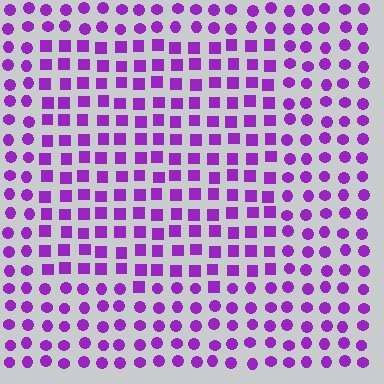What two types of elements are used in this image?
The image uses squares inside the rectangle region and circles outside it.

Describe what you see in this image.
The image is filled with small purple elements arranged in a uniform grid. A rectangle-shaped region contains squares, while the surrounding area contains circles. The boundary is defined purely by the change in element shape.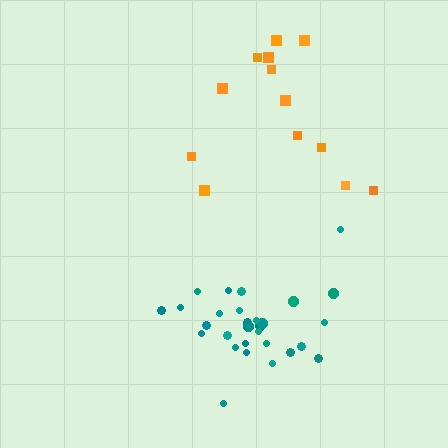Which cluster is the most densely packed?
Teal.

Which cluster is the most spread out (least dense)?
Orange.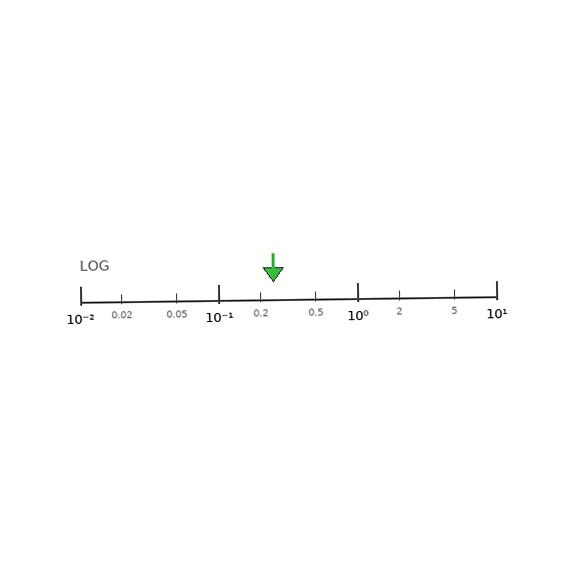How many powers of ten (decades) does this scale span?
The scale spans 3 decades, from 0.01 to 10.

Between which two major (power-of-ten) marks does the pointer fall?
The pointer is between 0.1 and 1.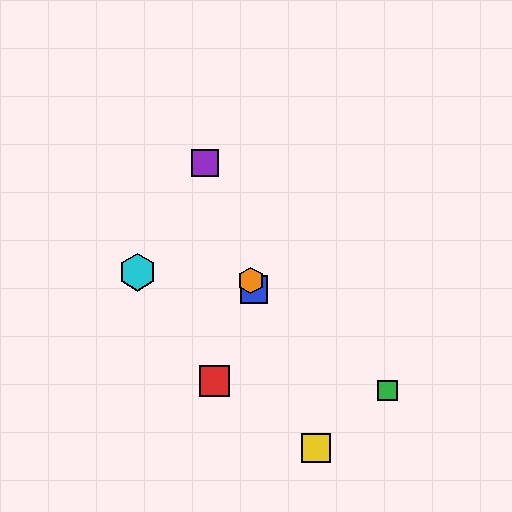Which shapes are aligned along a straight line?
The blue square, the yellow square, the purple square, the orange hexagon are aligned along a straight line.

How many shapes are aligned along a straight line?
4 shapes (the blue square, the yellow square, the purple square, the orange hexagon) are aligned along a straight line.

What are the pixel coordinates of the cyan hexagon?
The cyan hexagon is at (137, 272).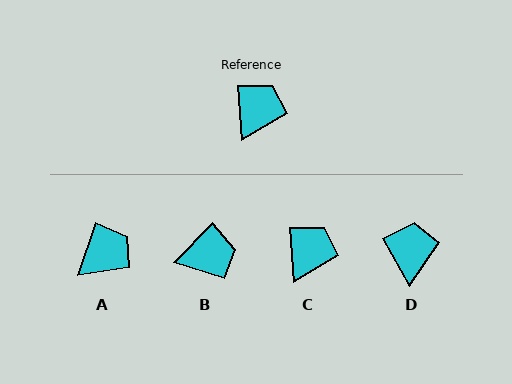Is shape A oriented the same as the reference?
No, it is off by about 23 degrees.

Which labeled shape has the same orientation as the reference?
C.